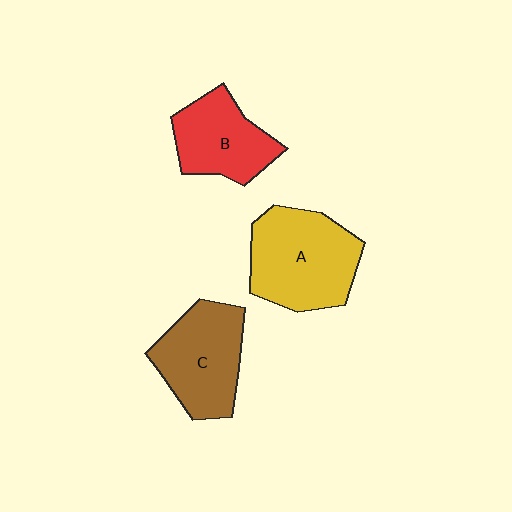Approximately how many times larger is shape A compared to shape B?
Approximately 1.4 times.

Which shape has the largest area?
Shape A (yellow).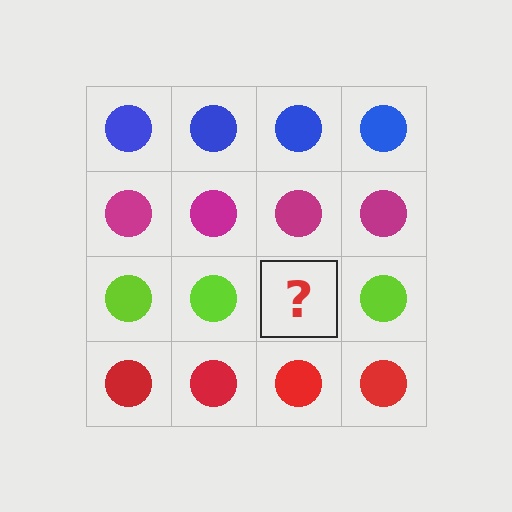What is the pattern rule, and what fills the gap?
The rule is that each row has a consistent color. The gap should be filled with a lime circle.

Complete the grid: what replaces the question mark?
The question mark should be replaced with a lime circle.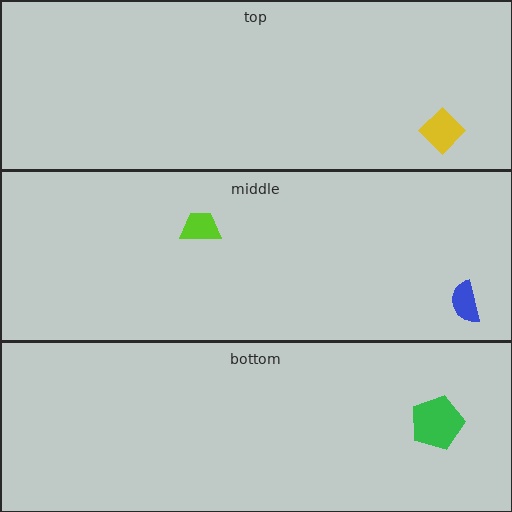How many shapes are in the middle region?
2.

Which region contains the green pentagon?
The bottom region.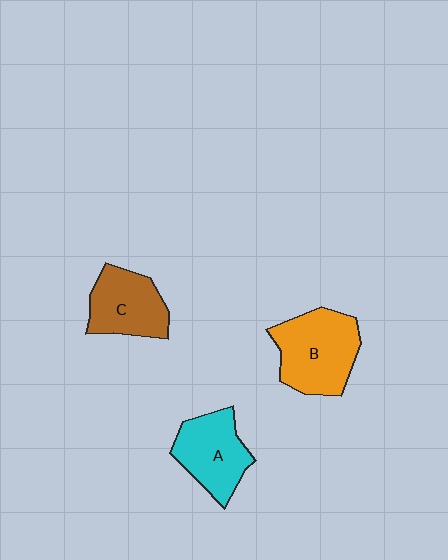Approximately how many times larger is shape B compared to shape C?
Approximately 1.3 times.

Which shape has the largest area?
Shape B (orange).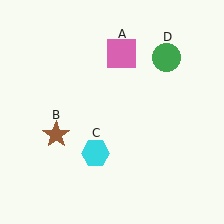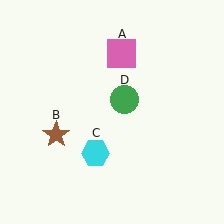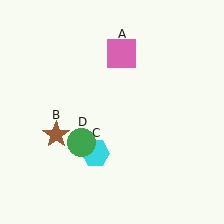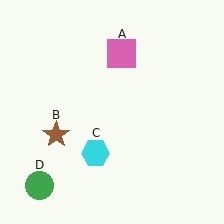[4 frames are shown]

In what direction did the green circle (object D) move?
The green circle (object D) moved down and to the left.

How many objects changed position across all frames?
1 object changed position: green circle (object D).